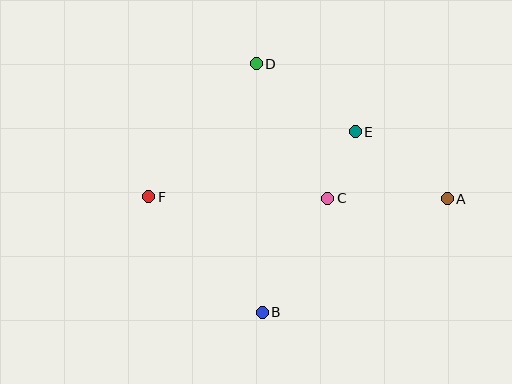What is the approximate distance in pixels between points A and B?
The distance between A and B is approximately 217 pixels.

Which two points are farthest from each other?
Points A and F are farthest from each other.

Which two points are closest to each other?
Points C and E are closest to each other.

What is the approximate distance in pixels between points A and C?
The distance between A and C is approximately 120 pixels.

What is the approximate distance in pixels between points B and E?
The distance between B and E is approximately 203 pixels.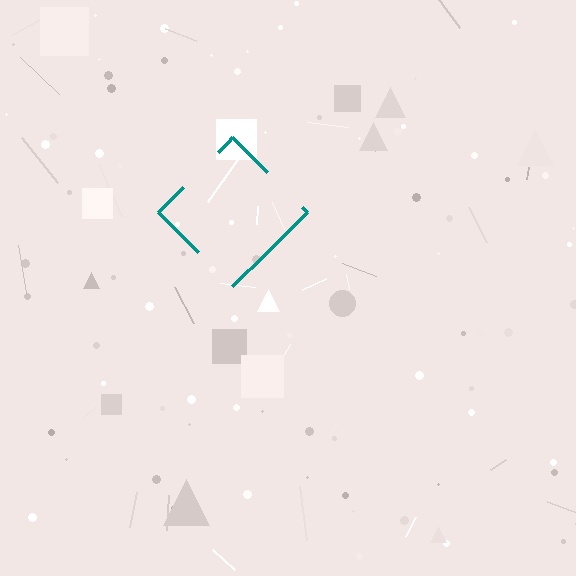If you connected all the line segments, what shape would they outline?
They would outline a diamond.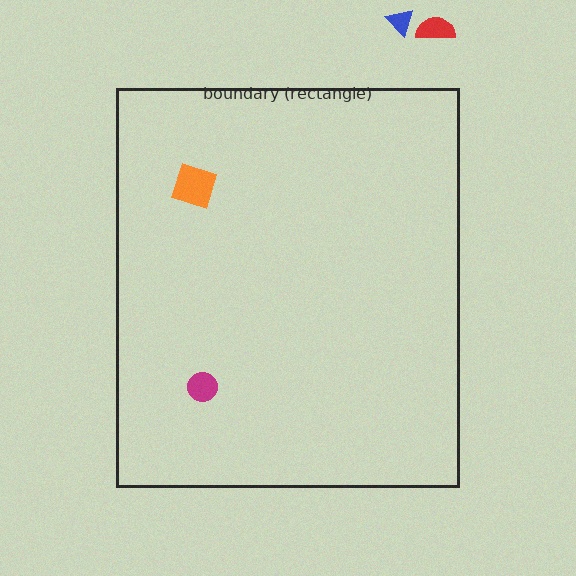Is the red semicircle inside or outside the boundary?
Outside.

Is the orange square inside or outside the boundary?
Inside.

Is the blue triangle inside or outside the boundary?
Outside.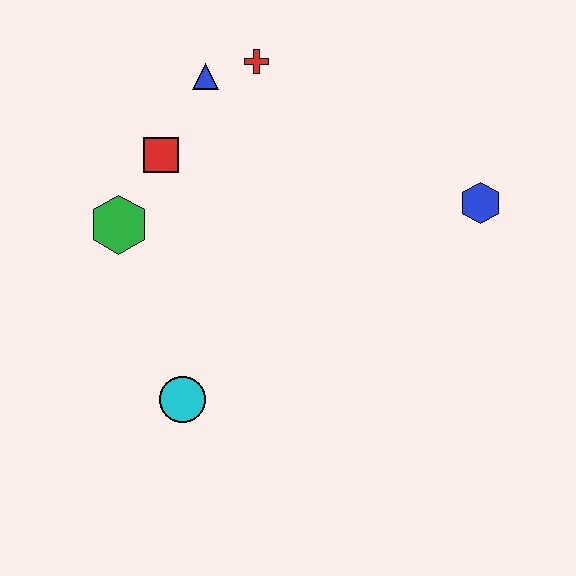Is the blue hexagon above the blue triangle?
No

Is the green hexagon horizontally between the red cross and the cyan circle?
No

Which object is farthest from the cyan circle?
The blue hexagon is farthest from the cyan circle.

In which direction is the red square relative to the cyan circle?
The red square is above the cyan circle.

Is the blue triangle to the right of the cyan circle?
Yes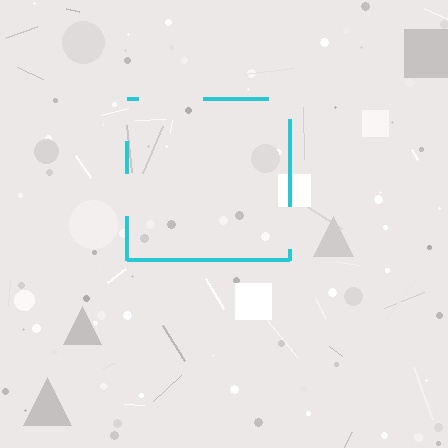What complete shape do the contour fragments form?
The contour fragments form a square.